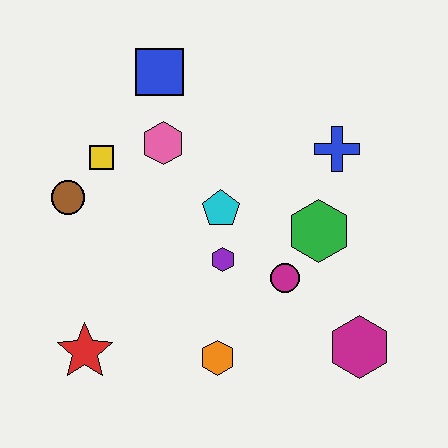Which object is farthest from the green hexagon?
The red star is farthest from the green hexagon.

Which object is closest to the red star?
The orange hexagon is closest to the red star.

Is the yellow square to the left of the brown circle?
No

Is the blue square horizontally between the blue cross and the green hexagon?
No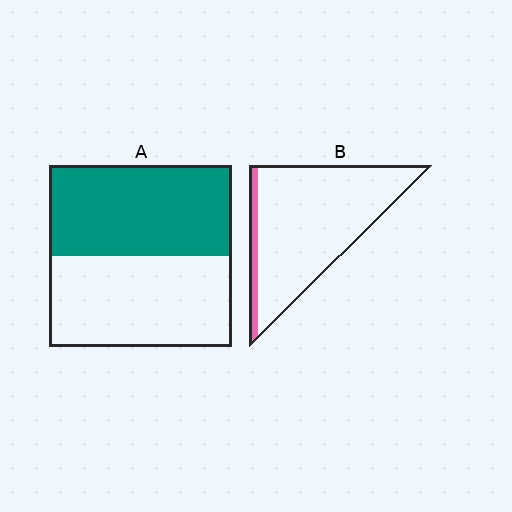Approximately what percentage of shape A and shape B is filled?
A is approximately 50% and B is approximately 10%.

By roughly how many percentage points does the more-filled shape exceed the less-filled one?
By roughly 40 percentage points (A over B).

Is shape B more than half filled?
No.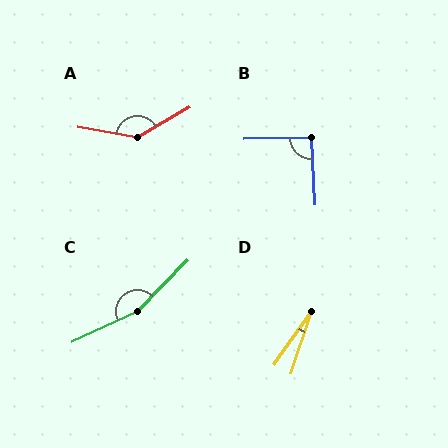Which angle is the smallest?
D, at approximately 16 degrees.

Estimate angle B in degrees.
Approximately 92 degrees.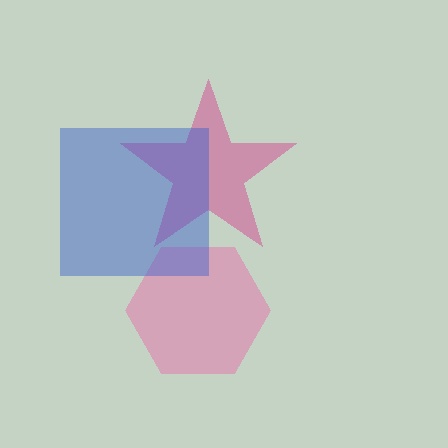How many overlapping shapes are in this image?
There are 3 overlapping shapes in the image.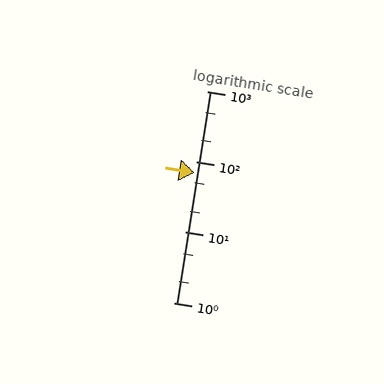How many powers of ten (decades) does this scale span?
The scale spans 3 decades, from 1 to 1000.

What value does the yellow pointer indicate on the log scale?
The pointer indicates approximately 69.